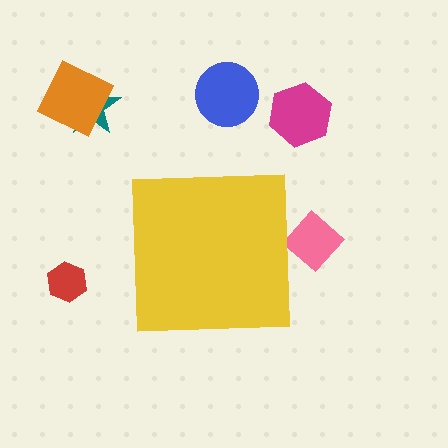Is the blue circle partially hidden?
No, the blue circle is fully visible.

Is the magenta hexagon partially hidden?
No, the magenta hexagon is fully visible.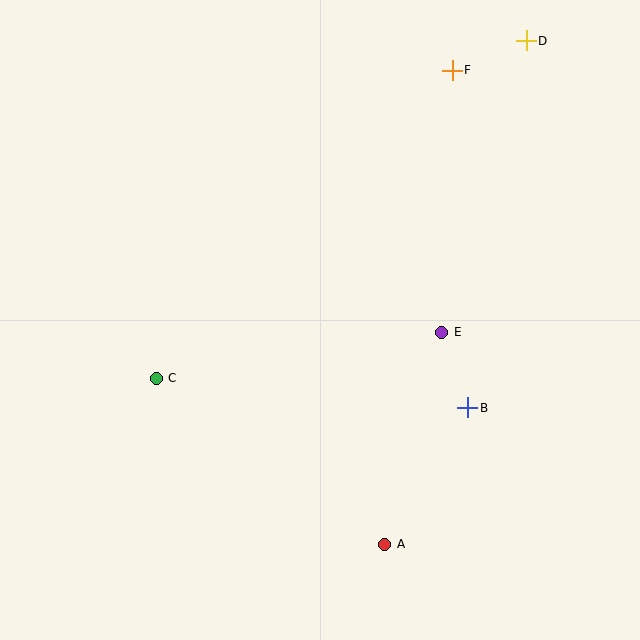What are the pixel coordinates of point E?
Point E is at (442, 332).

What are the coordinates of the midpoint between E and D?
The midpoint between E and D is at (484, 187).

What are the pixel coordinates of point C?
Point C is at (156, 378).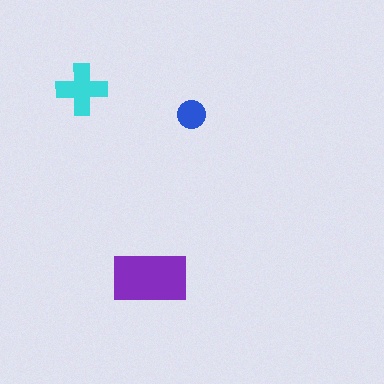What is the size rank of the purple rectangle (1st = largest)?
1st.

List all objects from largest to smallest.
The purple rectangle, the cyan cross, the blue circle.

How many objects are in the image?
There are 3 objects in the image.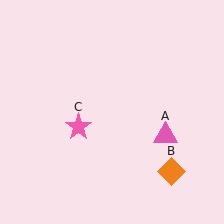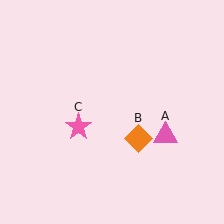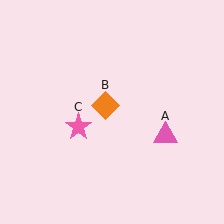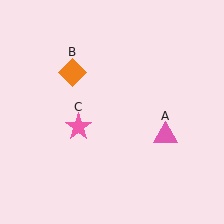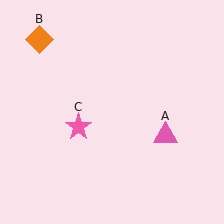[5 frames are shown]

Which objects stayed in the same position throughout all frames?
Pink triangle (object A) and pink star (object C) remained stationary.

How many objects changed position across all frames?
1 object changed position: orange diamond (object B).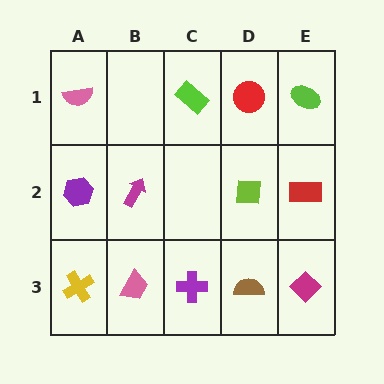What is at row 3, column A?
A yellow cross.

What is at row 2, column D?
A lime square.